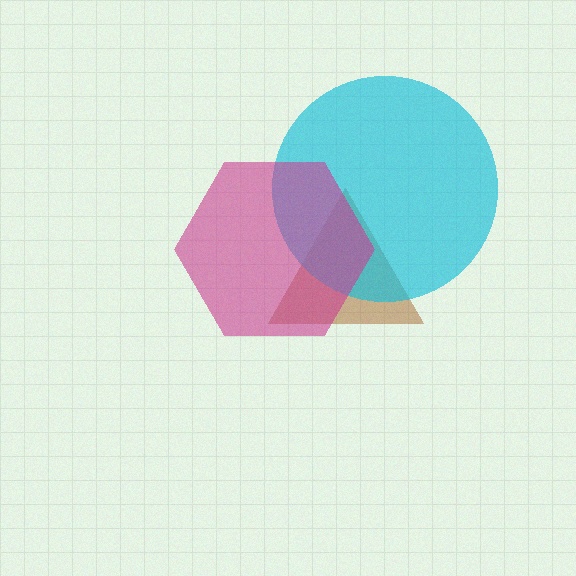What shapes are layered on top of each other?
The layered shapes are: a brown triangle, a cyan circle, a magenta hexagon.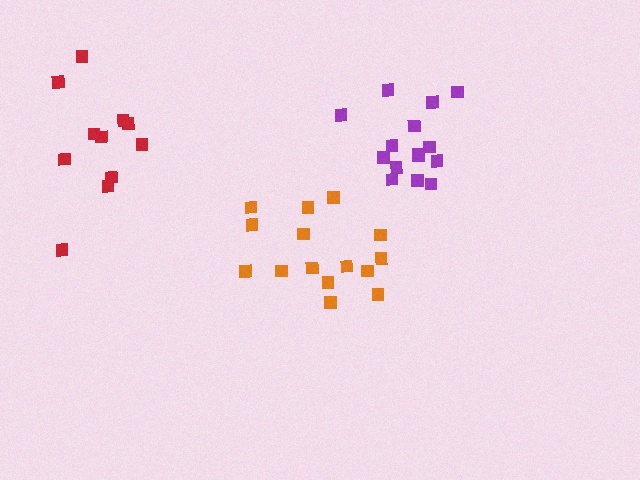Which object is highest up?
The red cluster is topmost.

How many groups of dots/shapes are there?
There are 3 groups.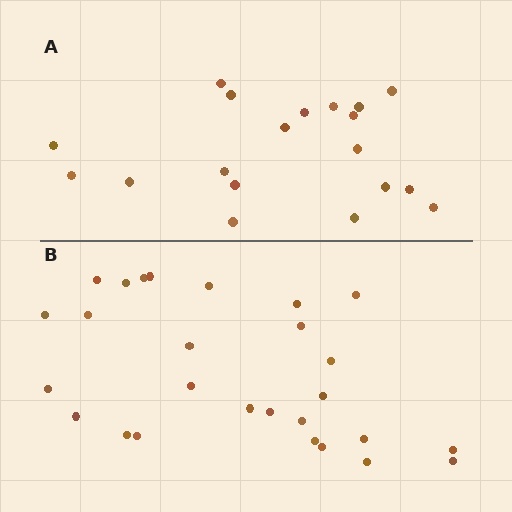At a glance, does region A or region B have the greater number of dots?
Region B (the bottom region) has more dots.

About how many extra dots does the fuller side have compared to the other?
Region B has roughly 8 or so more dots than region A.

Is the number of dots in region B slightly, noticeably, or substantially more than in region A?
Region B has noticeably more, but not dramatically so. The ratio is roughly 1.4 to 1.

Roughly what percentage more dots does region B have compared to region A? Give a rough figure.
About 40% more.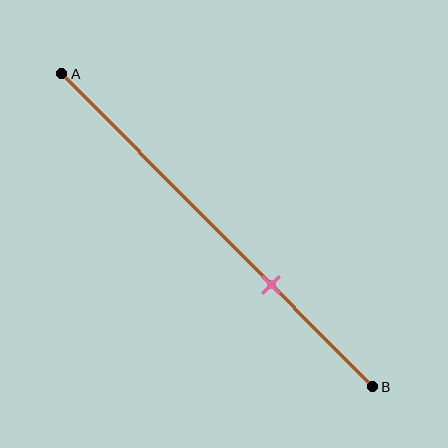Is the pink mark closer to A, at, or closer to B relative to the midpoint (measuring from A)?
The pink mark is closer to point B than the midpoint of segment AB.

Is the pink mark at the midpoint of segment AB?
No, the mark is at about 70% from A, not at the 50% midpoint.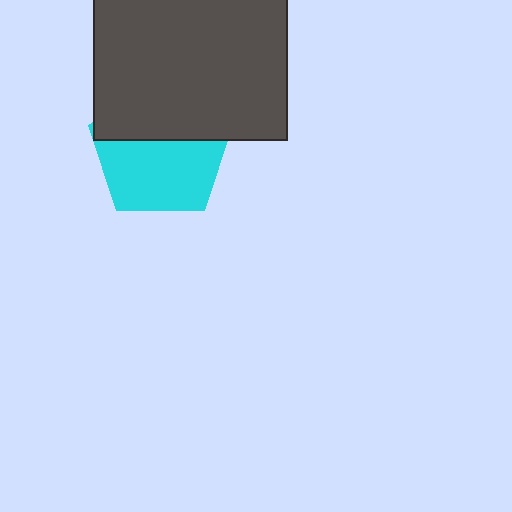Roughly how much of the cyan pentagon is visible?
About half of it is visible (roughly 57%).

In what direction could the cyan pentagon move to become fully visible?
The cyan pentagon could move down. That would shift it out from behind the dark gray square entirely.